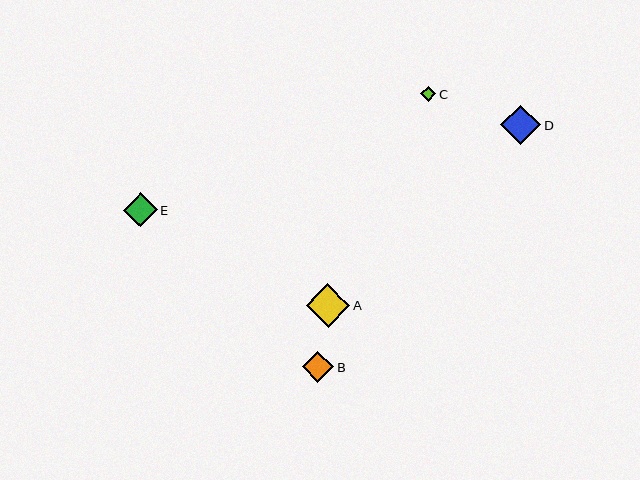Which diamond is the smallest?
Diamond C is the smallest with a size of approximately 15 pixels.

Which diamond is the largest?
Diamond A is the largest with a size of approximately 44 pixels.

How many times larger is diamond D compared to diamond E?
Diamond D is approximately 1.2 times the size of diamond E.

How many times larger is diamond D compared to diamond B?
Diamond D is approximately 1.3 times the size of diamond B.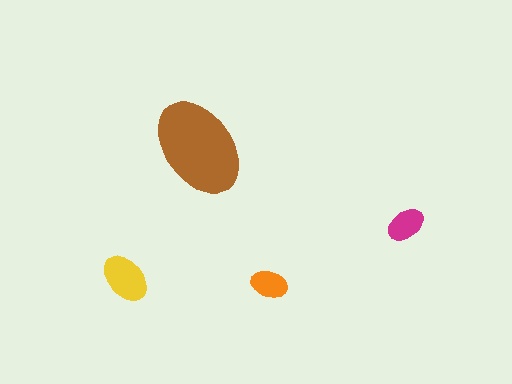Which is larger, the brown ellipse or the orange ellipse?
The brown one.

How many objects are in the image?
There are 4 objects in the image.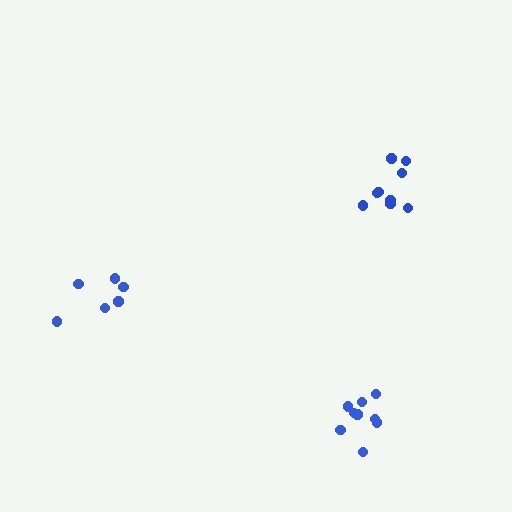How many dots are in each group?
Group 1: 6 dots, Group 2: 10 dots, Group 3: 9 dots (25 total).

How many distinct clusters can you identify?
There are 3 distinct clusters.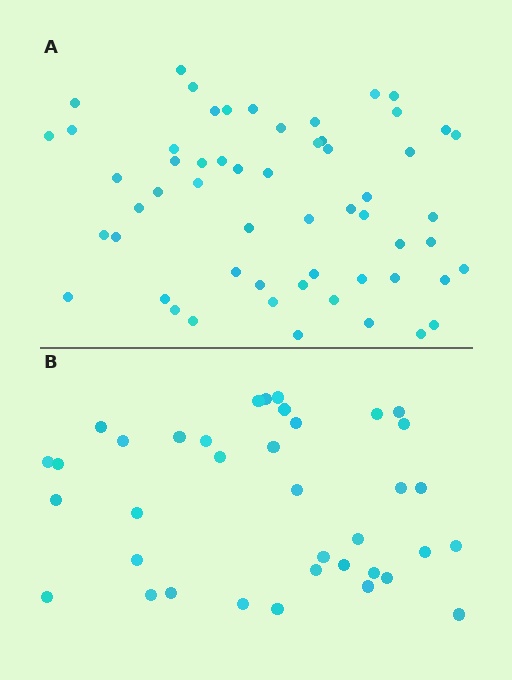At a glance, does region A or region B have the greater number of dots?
Region A (the top region) has more dots.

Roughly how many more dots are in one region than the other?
Region A has approximately 20 more dots than region B.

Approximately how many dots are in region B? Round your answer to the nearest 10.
About 40 dots. (The exact count is 37, which rounds to 40.)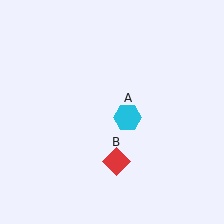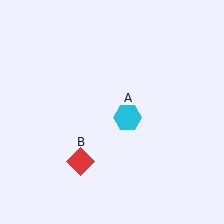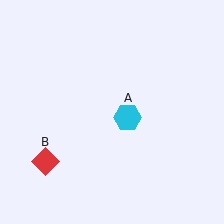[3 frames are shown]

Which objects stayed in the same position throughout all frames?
Cyan hexagon (object A) remained stationary.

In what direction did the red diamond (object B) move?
The red diamond (object B) moved left.